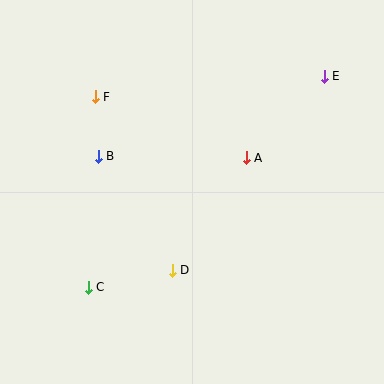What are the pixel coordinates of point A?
Point A is at (246, 158).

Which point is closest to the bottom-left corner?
Point C is closest to the bottom-left corner.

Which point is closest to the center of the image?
Point A at (246, 158) is closest to the center.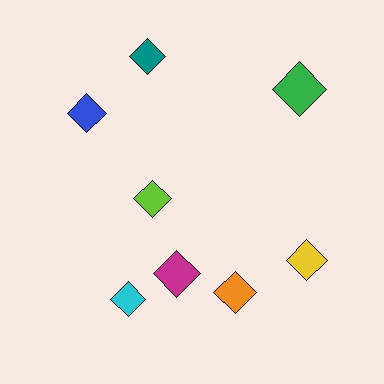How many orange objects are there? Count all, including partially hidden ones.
There is 1 orange object.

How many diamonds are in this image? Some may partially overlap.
There are 8 diamonds.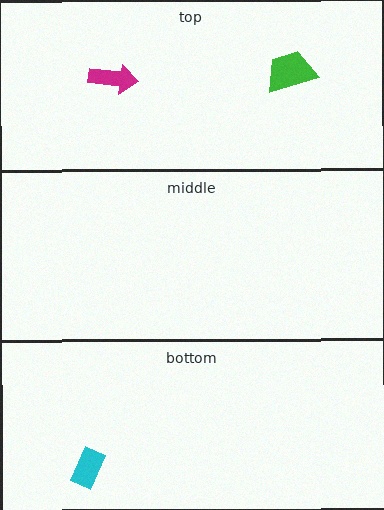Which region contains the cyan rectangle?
The bottom region.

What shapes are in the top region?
The magenta arrow, the green trapezoid.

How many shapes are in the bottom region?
1.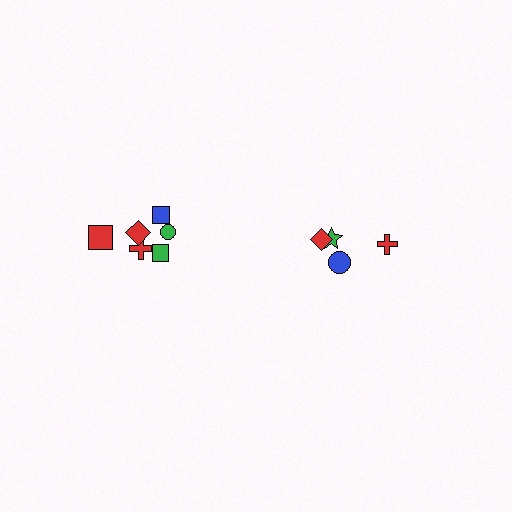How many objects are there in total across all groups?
There are 10 objects.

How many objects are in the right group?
There are 4 objects.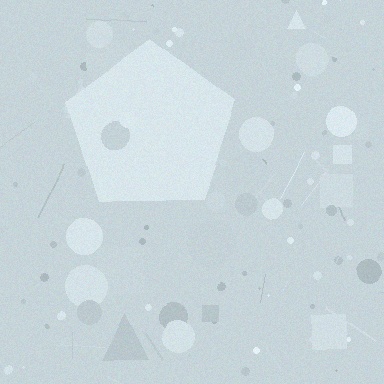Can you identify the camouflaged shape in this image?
The camouflaged shape is a pentagon.